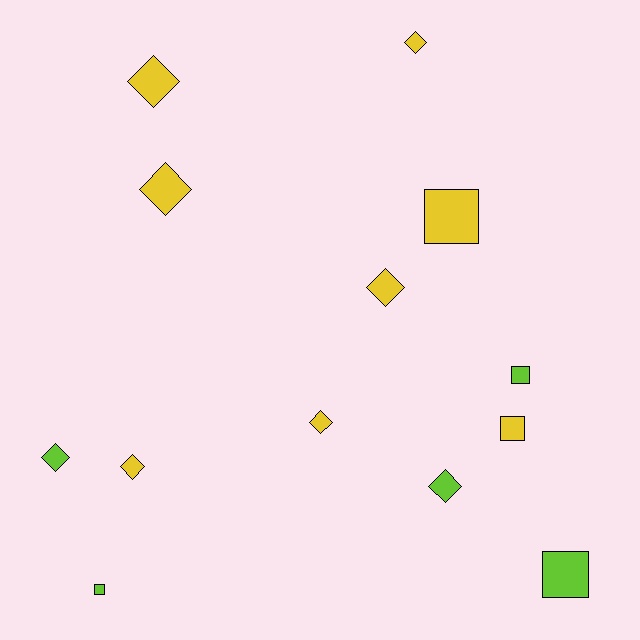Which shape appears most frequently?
Diamond, with 8 objects.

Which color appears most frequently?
Yellow, with 8 objects.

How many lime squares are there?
There are 3 lime squares.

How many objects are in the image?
There are 13 objects.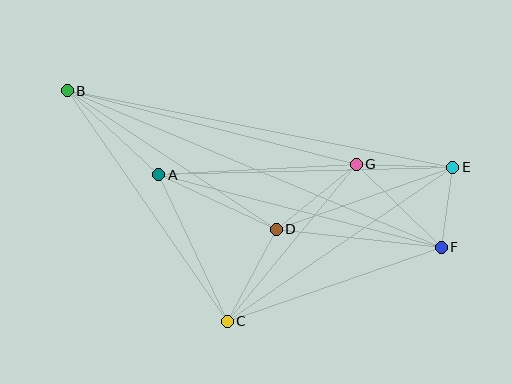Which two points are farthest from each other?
Points B and F are farthest from each other.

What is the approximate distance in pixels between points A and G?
The distance between A and G is approximately 198 pixels.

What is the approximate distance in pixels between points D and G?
The distance between D and G is approximately 103 pixels.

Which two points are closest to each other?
Points E and F are closest to each other.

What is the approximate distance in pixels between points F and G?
The distance between F and G is approximately 118 pixels.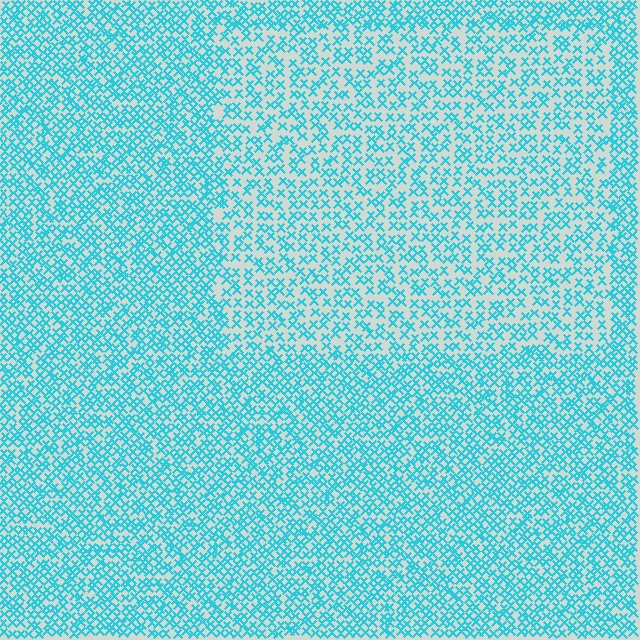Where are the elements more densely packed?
The elements are more densely packed outside the rectangle boundary.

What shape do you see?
I see a rectangle.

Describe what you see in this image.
The image contains small cyan elements arranged at two different densities. A rectangle-shaped region is visible where the elements are less densely packed than the surrounding area.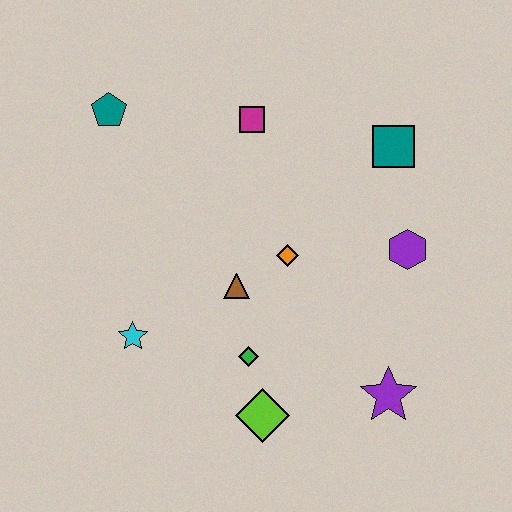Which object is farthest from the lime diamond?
The teal pentagon is farthest from the lime diamond.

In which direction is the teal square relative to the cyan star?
The teal square is to the right of the cyan star.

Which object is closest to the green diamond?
The lime diamond is closest to the green diamond.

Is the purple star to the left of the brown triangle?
No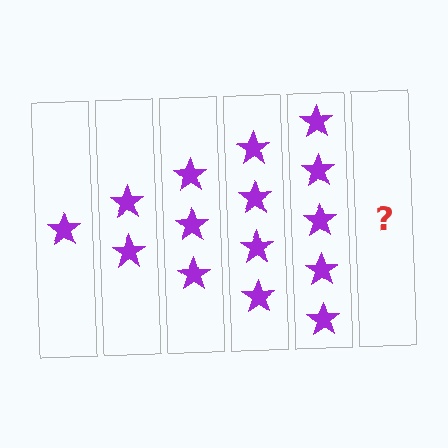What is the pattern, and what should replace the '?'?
The pattern is that each step adds one more star. The '?' should be 6 stars.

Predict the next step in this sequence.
The next step is 6 stars.